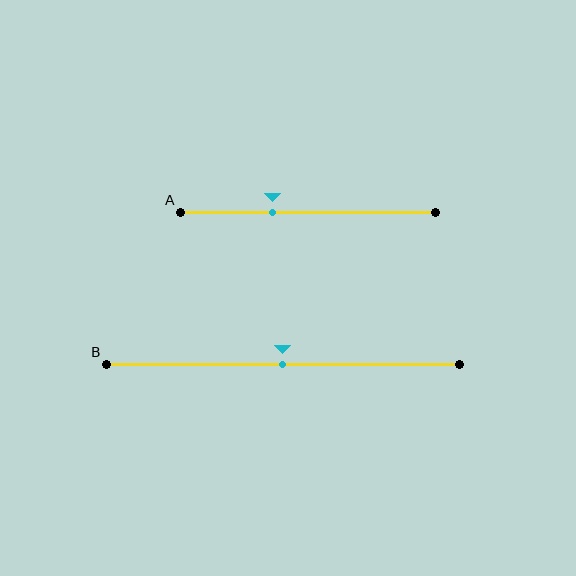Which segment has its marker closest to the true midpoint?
Segment B has its marker closest to the true midpoint.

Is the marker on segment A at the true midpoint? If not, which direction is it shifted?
No, the marker on segment A is shifted to the left by about 14% of the segment length.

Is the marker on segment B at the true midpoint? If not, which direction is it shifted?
Yes, the marker on segment B is at the true midpoint.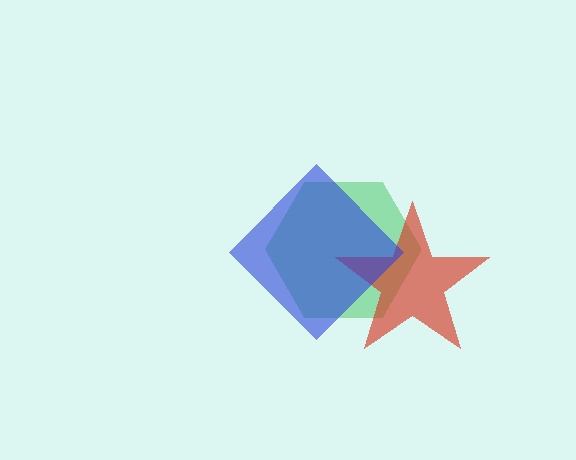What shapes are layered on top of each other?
The layered shapes are: a green hexagon, a red star, a blue diamond.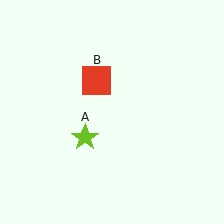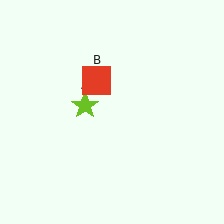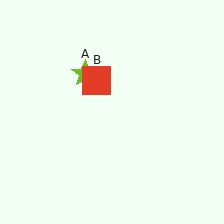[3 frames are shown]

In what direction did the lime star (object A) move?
The lime star (object A) moved up.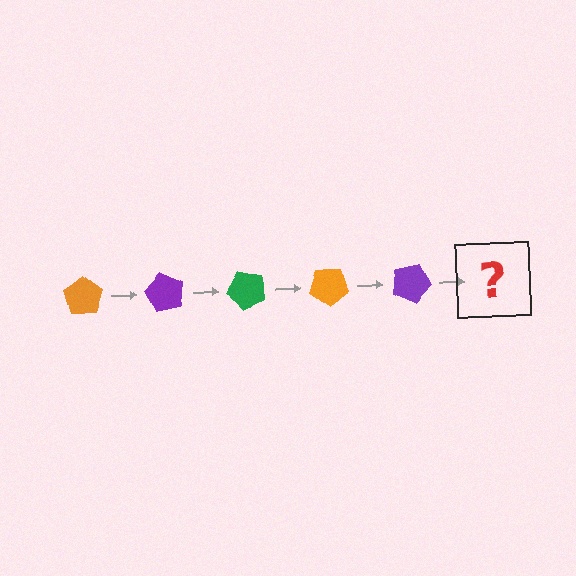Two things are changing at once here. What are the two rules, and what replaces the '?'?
The two rules are that it rotates 60 degrees each step and the color cycles through orange, purple, and green. The '?' should be a green pentagon, rotated 300 degrees from the start.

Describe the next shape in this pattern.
It should be a green pentagon, rotated 300 degrees from the start.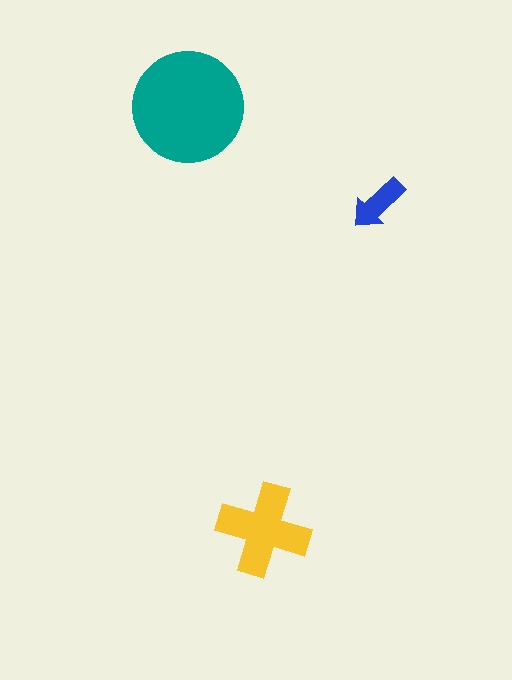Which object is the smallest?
The blue arrow.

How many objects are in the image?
There are 3 objects in the image.